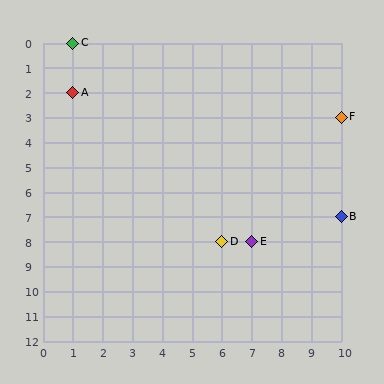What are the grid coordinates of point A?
Point A is at grid coordinates (1, 2).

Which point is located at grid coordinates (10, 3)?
Point F is at (10, 3).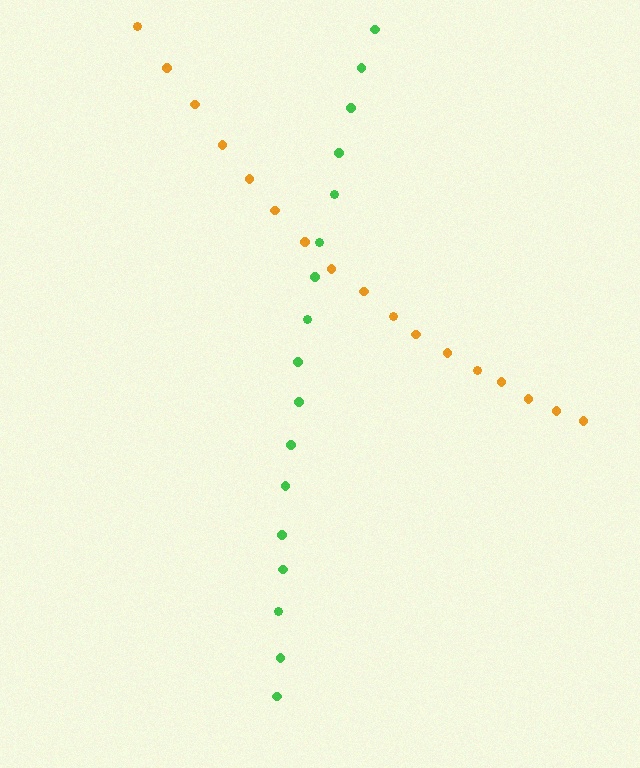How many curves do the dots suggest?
There are 2 distinct paths.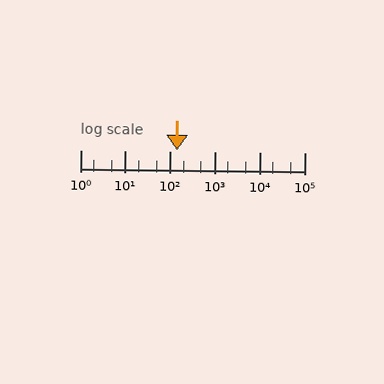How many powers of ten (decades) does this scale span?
The scale spans 5 decades, from 1 to 100000.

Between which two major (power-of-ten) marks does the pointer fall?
The pointer is between 100 and 1000.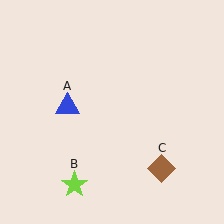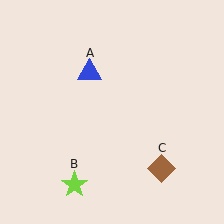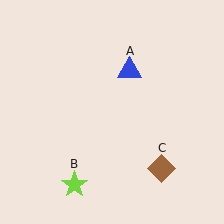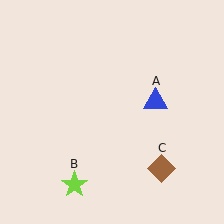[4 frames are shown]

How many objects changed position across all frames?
1 object changed position: blue triangle (object A).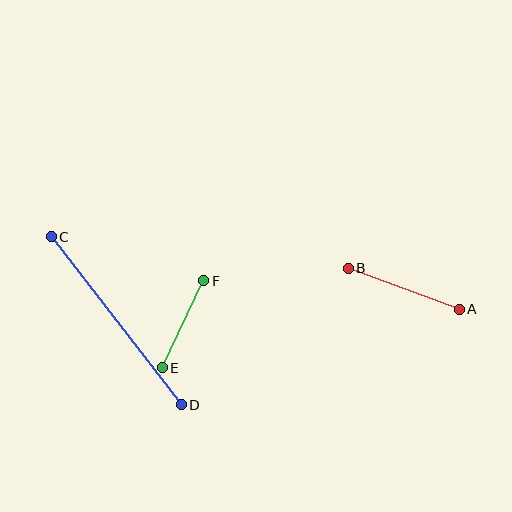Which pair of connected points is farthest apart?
Points C and D are farthest apart.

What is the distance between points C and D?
The distance is approximately 212 pixels.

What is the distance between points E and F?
The distance is approximately 96 pixels.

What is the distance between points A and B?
The distance is approximately 119 pixels.